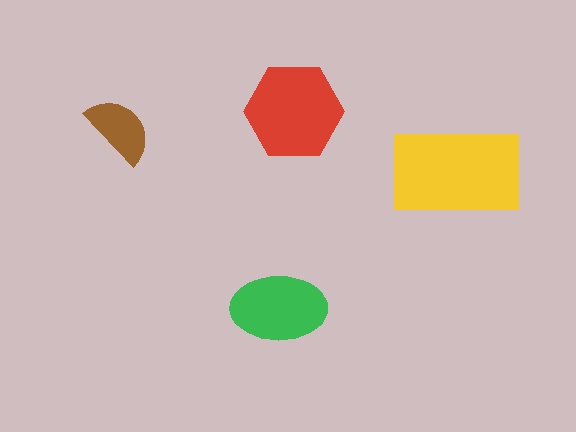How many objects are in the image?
There are 4 objects in the image.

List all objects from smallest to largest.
The brown semicircle, the green ellipse, the red hexagon, the yellow rectangle.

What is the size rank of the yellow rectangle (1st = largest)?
1st.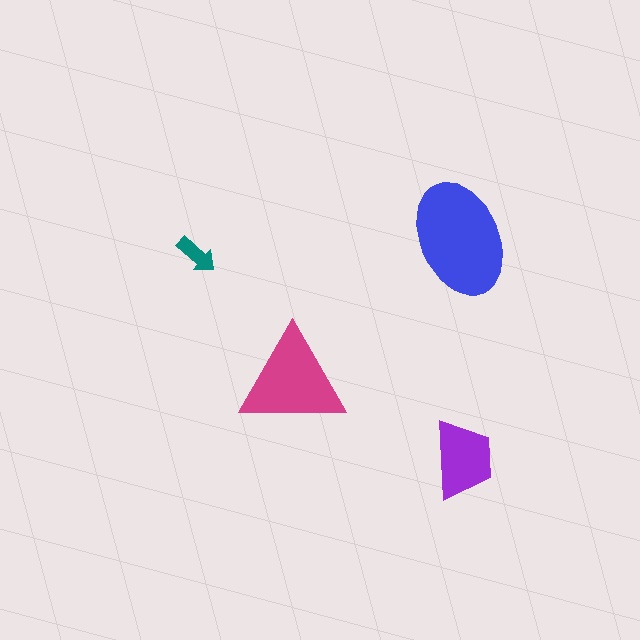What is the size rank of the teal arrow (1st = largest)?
4th.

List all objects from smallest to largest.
The teal arrow, the purple trapezoid, the magenta triangle, the blue ellipse.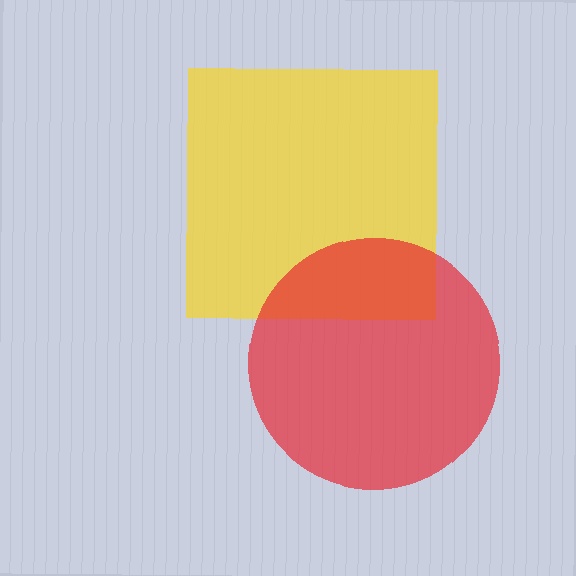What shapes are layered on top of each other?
The layered shapes are: a yellow square, a red circle.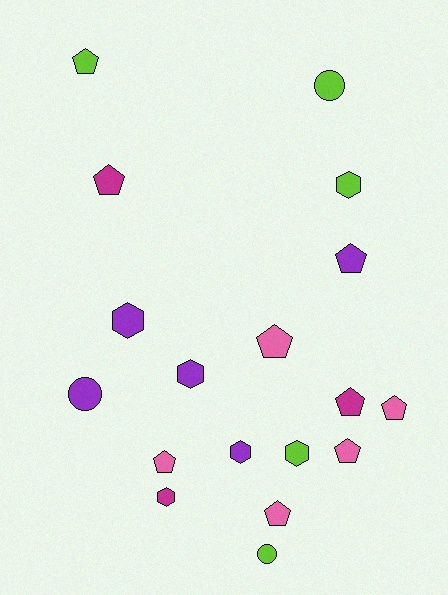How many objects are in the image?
There are 18 objects.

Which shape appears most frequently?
Pentagon, with 9 objects.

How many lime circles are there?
There are 2 lime circles.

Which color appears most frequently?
Pink, with 5 objects.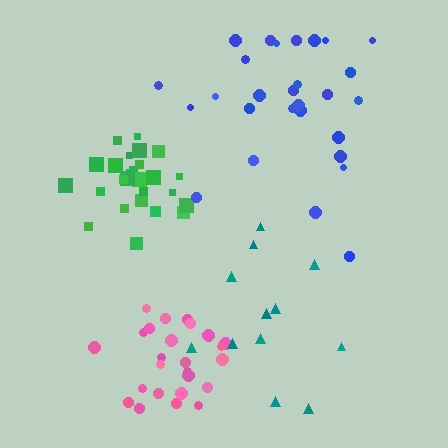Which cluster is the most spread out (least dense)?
Teal.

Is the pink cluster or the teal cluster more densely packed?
Pink.